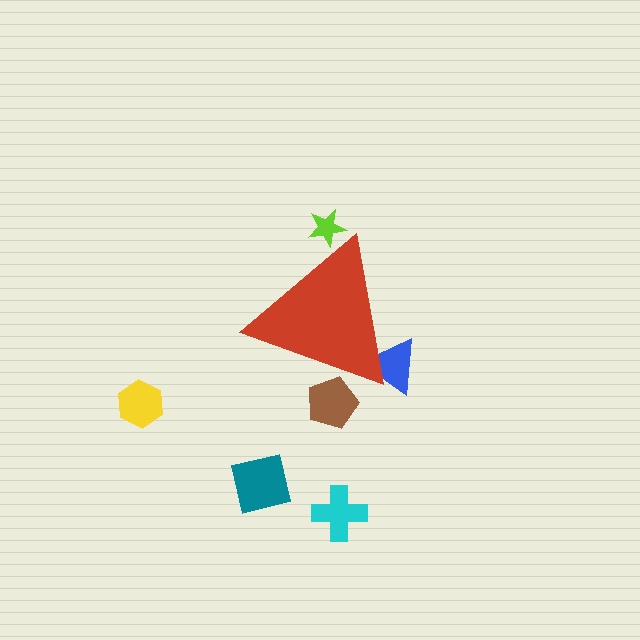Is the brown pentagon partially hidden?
Yes, the brown pentagon is partially hidden behind the red triangle.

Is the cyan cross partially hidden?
No, the cyan cross is fully visible.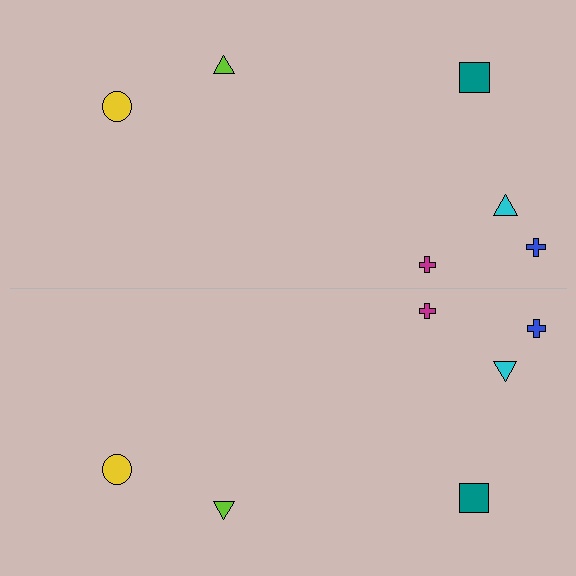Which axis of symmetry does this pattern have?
The pattern has a horizontal axis of symmetry running through the center of the image.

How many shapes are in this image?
There are 12 shapes in this image.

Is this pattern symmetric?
Yes, this pattern has bilateral (reflection) symmetry.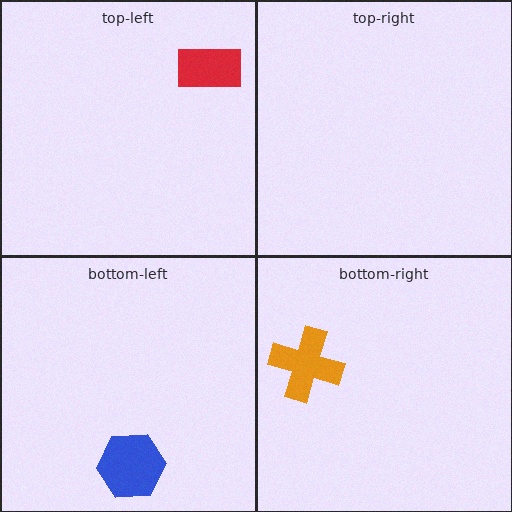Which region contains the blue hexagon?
The bottom-left region.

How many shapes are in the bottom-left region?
1.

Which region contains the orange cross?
The bottom-right region.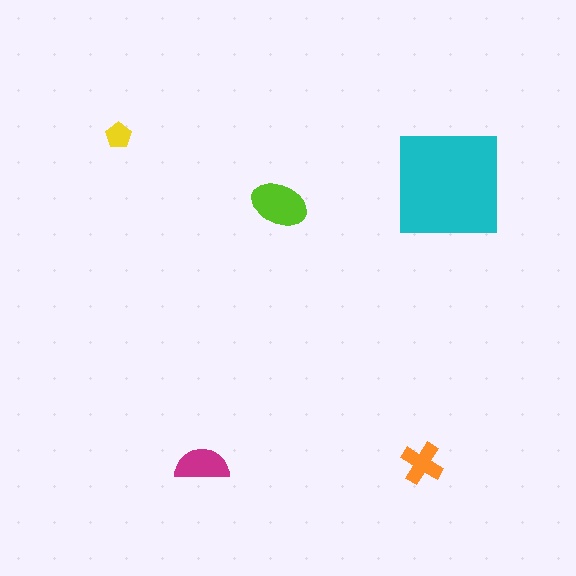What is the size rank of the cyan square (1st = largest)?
1st.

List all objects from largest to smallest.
The cyan square, the lime ellipse, the magenta semicircle, the orange cross, the yellow pentagon.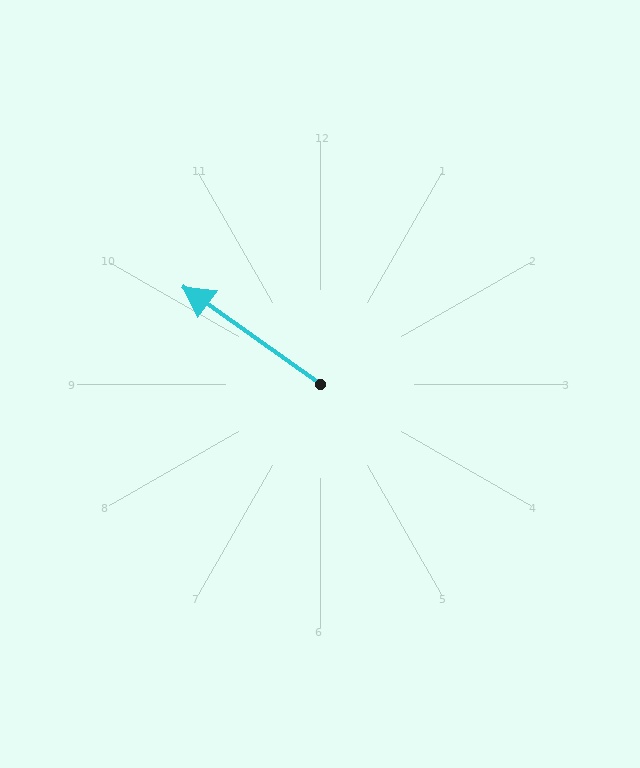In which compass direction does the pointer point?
Northwest.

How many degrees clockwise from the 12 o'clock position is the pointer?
Approximately 305 degrees.